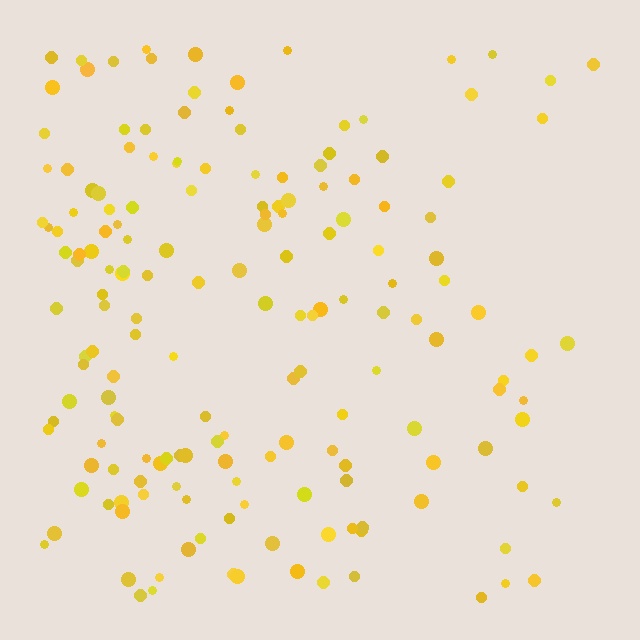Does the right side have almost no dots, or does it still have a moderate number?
Still a moderate number, just noticeably fewer than the left.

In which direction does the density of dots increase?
From right to left, with the left side densest.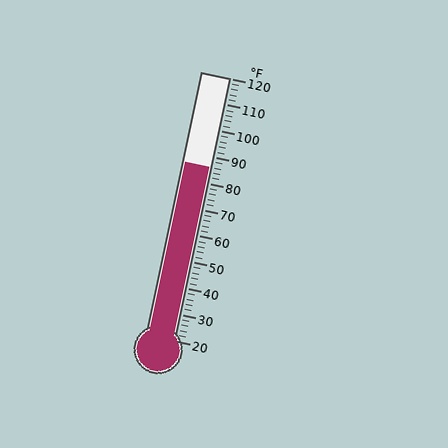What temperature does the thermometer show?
The thermometer shows approximately 86°F.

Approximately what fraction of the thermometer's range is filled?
The thermometer is filled to approximately 65% of its range.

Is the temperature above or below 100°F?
The temperature is below 100°F.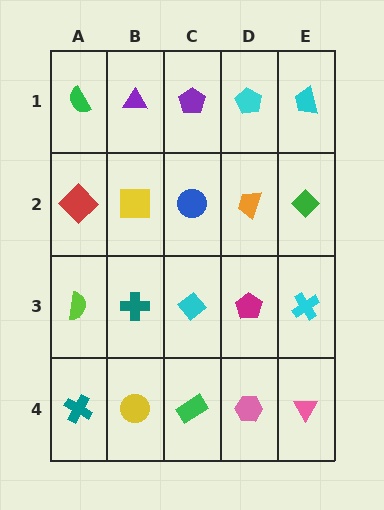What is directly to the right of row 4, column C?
A pink hexagon.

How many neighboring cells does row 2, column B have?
4.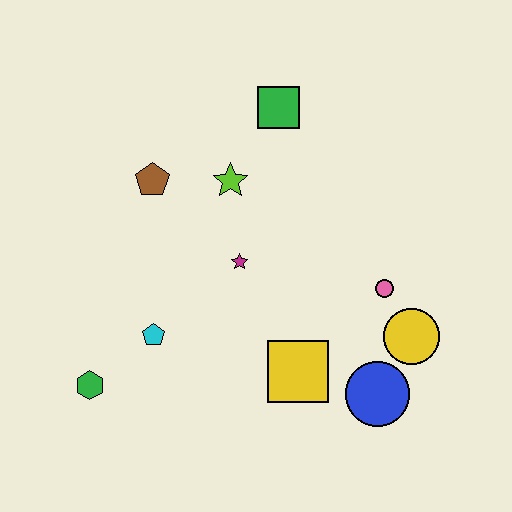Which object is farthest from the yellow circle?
The green hexagon is farthest from the yellow circle.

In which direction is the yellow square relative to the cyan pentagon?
The yellow square is to the right of the cyan pentagon.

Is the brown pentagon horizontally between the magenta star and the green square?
No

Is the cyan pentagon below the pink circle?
Yes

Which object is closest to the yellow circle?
The pink circle is closest to the yellow circle.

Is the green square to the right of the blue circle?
No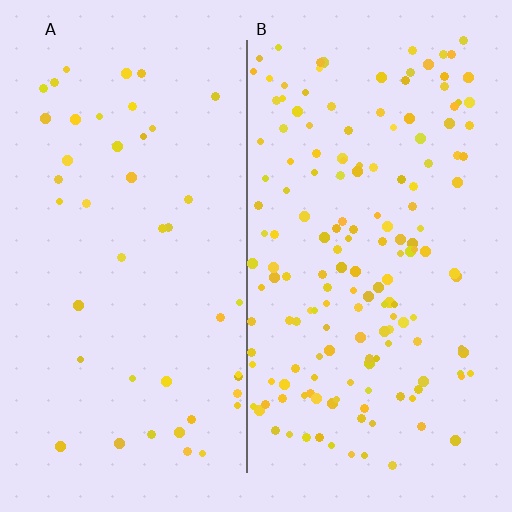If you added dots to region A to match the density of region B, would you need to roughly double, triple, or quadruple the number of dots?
Approximately quadruple.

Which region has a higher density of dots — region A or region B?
B (the right).